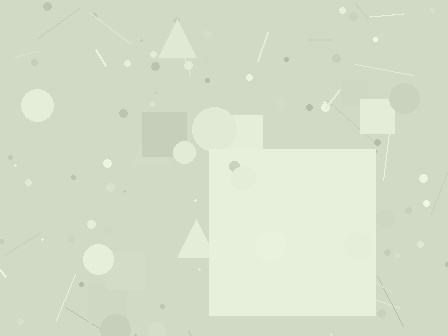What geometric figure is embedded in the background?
A square is embedded in the background.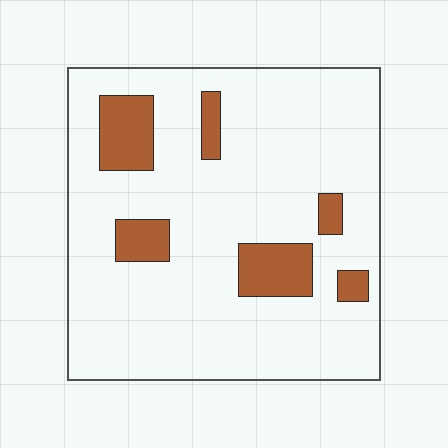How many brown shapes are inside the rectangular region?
6.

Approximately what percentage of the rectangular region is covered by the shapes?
Approximately 15%.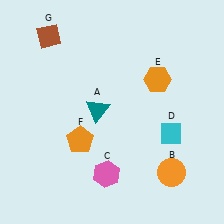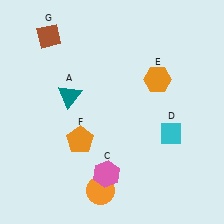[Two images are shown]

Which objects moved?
The objects that moved are: the teal triangle (A), the orange circle (B).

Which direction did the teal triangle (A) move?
The teal triangle (A) moved left.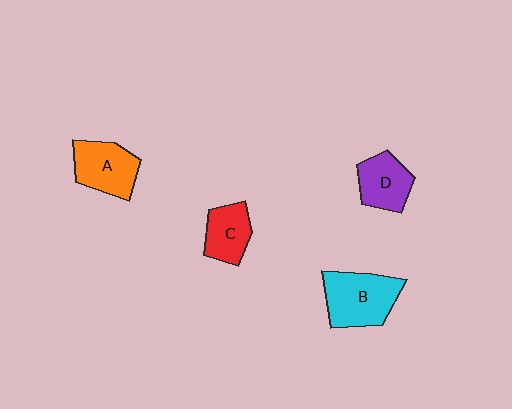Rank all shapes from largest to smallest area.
From largest to smallest: B (cyan), A (orange), D (purple), C (red).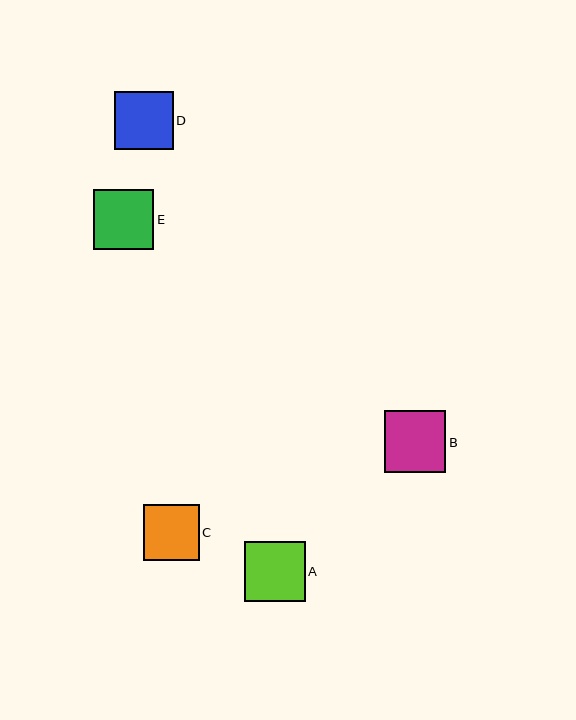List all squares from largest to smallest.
From largest to smallest: B, A, E, D, C.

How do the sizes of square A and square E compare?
Square A and square E are approximately the same size.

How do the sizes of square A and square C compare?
Square A and square C are approximately the same size.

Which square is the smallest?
Square C is the smallest with a size of approximately 56 pixels.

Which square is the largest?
Square B is the largest with a size of approximately 61 pixels.